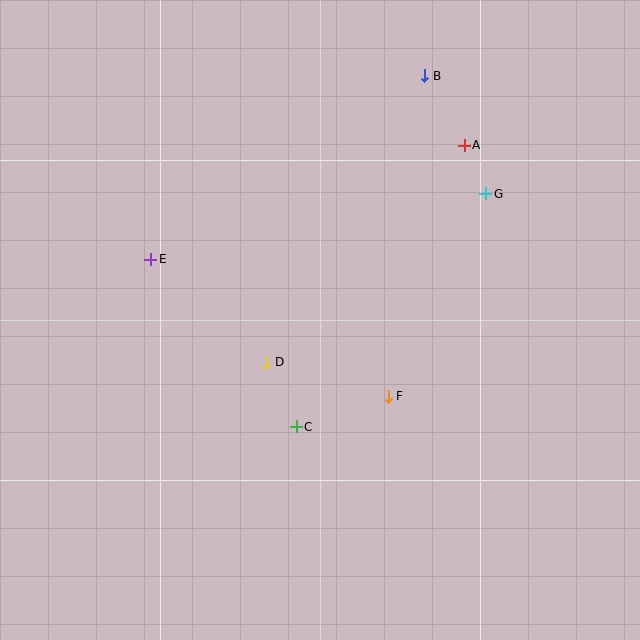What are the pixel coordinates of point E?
Point E is at (151, 259).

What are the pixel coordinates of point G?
Point G is at (486, 194).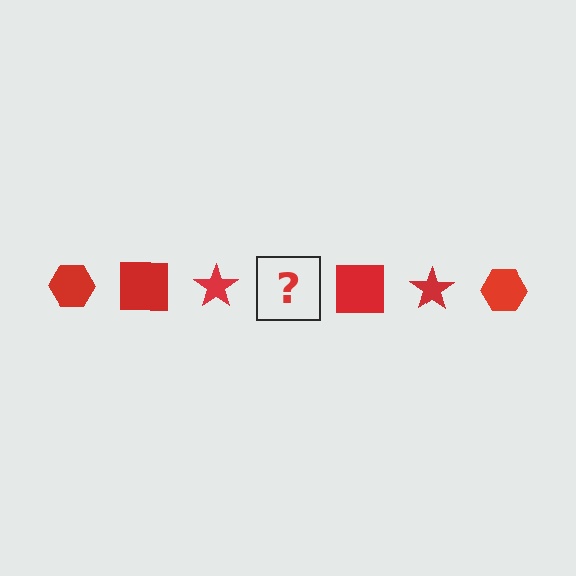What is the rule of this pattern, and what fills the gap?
The rule is that the pattern cycles through hexagon, square, star shapes in red. The gap should be filled with a red hexagon.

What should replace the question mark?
The question mark should be replaced with a red hexagon.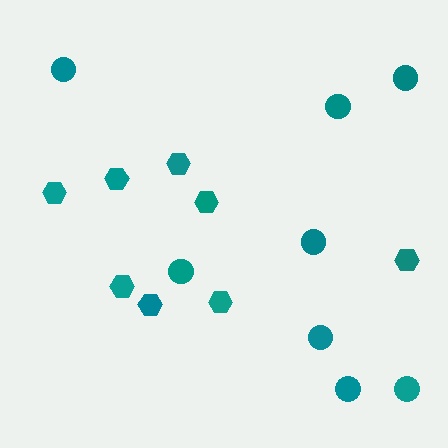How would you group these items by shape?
There are 2 groups: one group of hexagons (8) and one group of circles (8).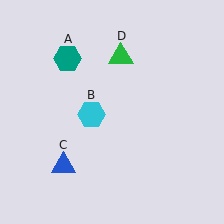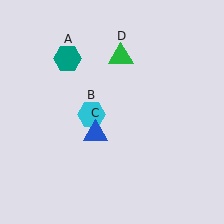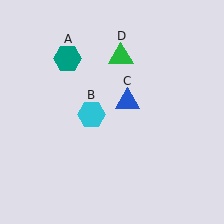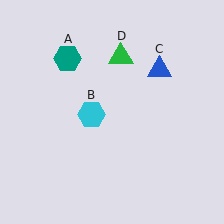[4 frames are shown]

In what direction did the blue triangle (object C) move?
The blue triangle (object C) moved up and to the right.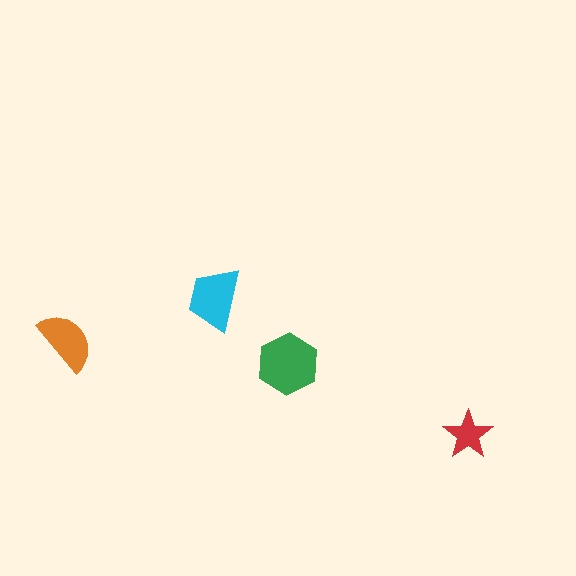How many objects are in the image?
There are 4 objects in the image.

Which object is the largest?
The green hexagon.